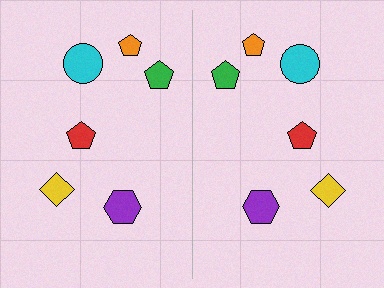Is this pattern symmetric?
Yes, this pattern has bilateral (reflection) symmetry.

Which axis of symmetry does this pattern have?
The pattern has a vertical axis of symmetry running through the center of the image.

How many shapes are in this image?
There are 12 shapes in this image.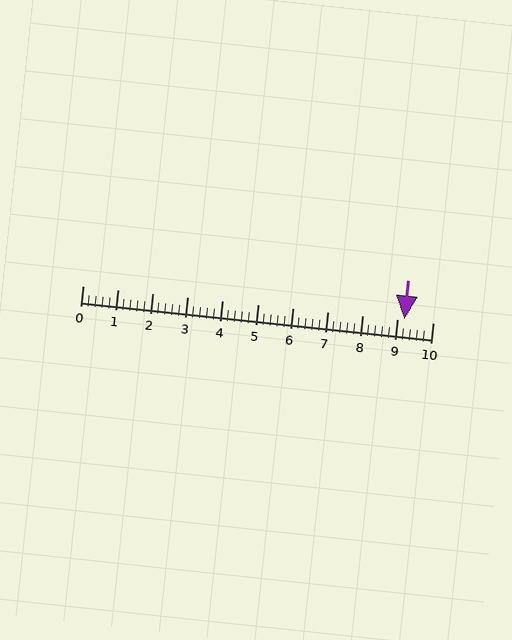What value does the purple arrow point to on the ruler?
The purple arrow points to approximately 9.2.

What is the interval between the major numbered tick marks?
The major tick marks are spaced 1 units apart.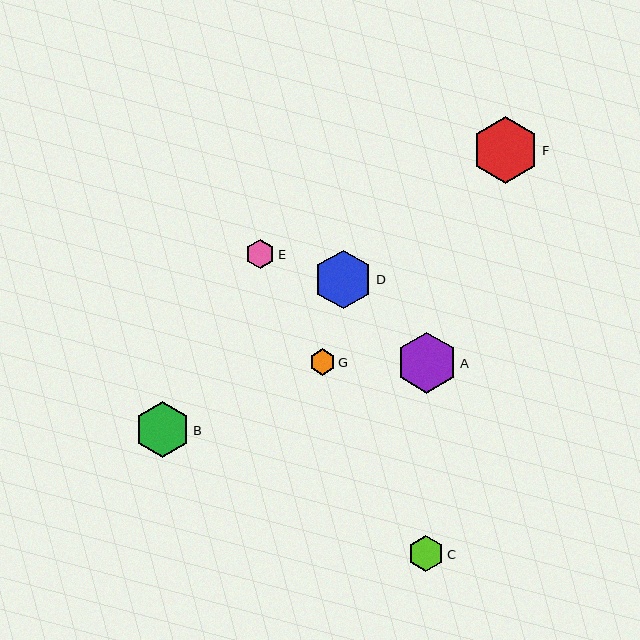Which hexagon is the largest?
Hexagon F is the largest with a size of approximately 68 pixels.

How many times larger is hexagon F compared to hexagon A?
Hexagon F is approximately 1.1 times the size of hexagon A.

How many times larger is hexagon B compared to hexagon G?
Hexagon B is approximately 2.1 times the size of hexagon G.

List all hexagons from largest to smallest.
From largest to smallest: F, A, D, B, C, E, G.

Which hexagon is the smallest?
Hexagon G is the smallest with a size of approximately 26 pixels.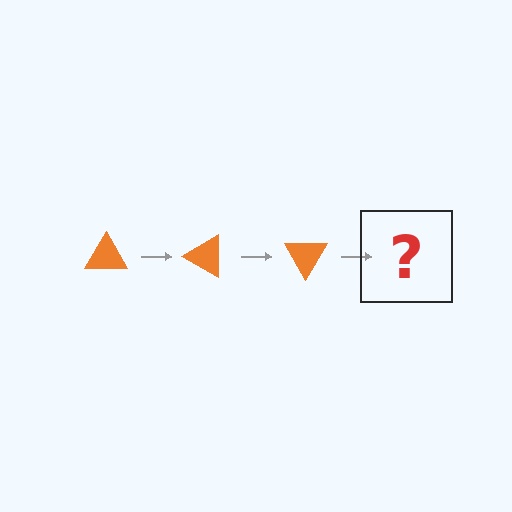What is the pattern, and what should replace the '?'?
The pattern is that the triangle rotates 30 degrees each step. The '?' should be an orange triangle rotated 90 degrees.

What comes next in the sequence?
The next element should be an orange triangle rotated 90 degrees.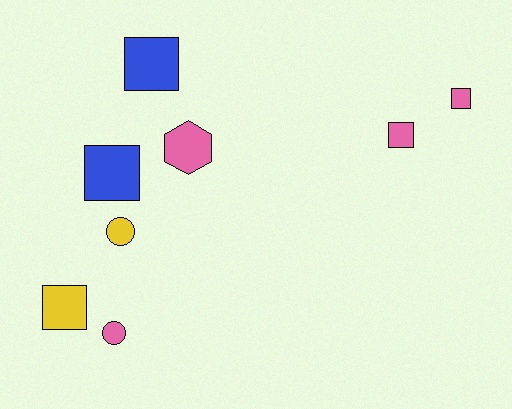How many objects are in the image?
There are 8 objects.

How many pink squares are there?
There are 2 pink squares.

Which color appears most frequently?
Pink, with 4 objects.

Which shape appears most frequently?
Square, with 5 objects.